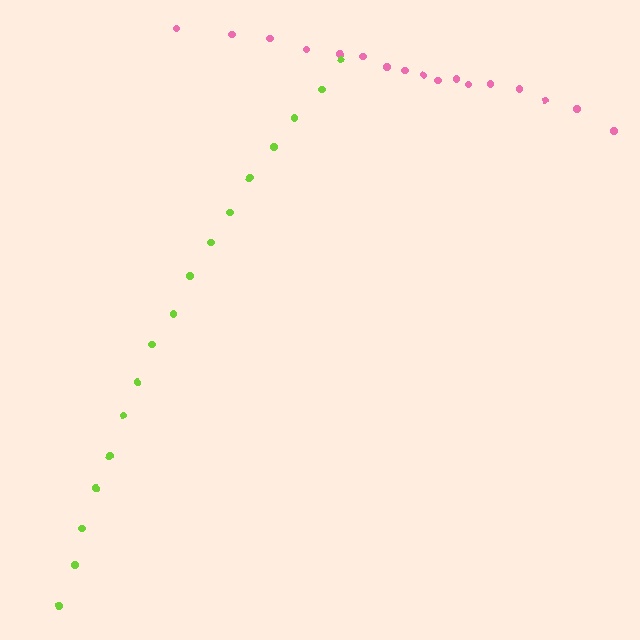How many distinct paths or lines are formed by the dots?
There are 2 distinct paths.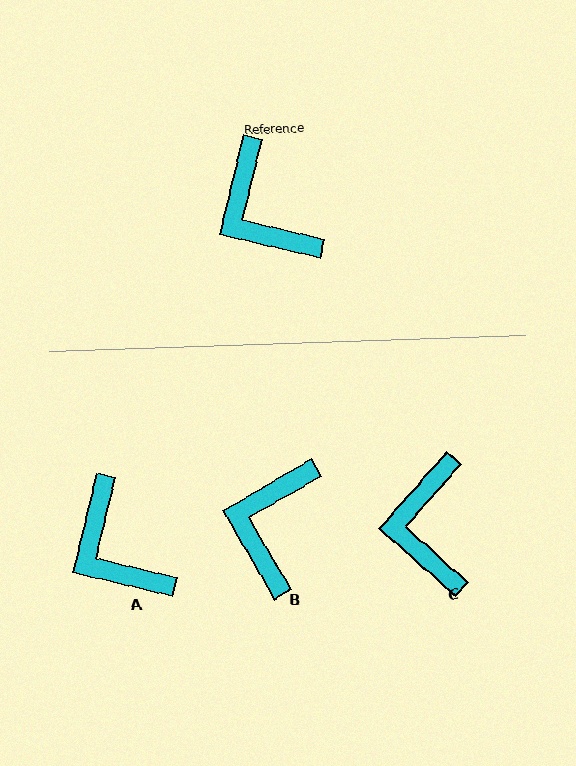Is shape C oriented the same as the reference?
No, it is off by about 28 degrees.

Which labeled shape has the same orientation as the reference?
A.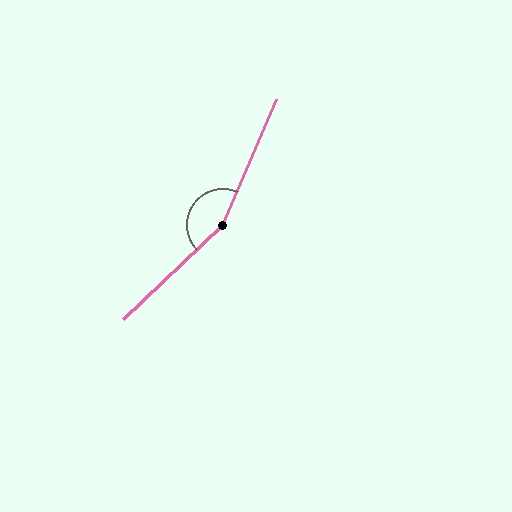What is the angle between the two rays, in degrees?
Approximately 157 degrees.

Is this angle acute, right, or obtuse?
It is obtuse.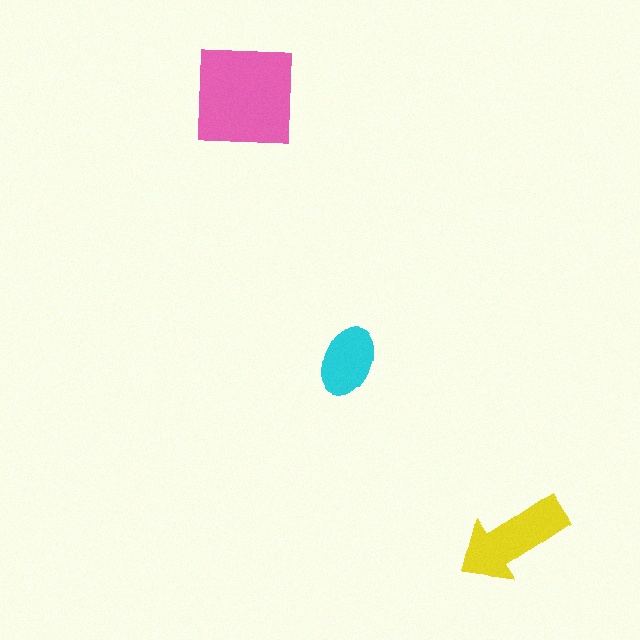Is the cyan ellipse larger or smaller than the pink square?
Smaller.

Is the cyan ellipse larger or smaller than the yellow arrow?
Smaller.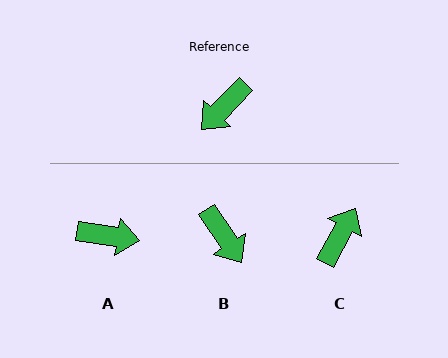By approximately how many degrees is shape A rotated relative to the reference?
Approximately 126 degrees counter-clockwise.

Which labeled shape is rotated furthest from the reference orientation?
C, about 164 degrees away.